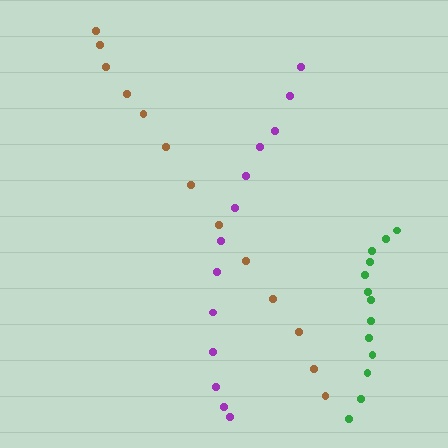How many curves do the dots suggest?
There are 3 distinct paths.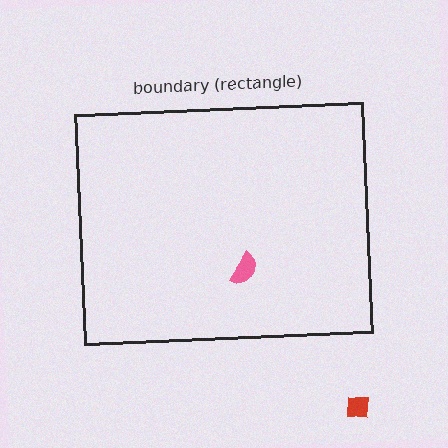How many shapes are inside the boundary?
1 inside, 1 outside.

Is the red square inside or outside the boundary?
Outside.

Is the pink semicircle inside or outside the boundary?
Inside.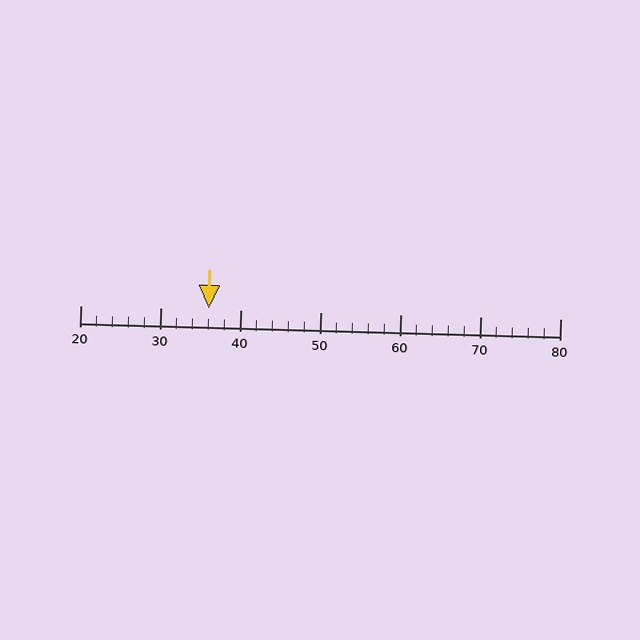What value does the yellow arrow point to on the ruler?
The yellow arrow points to approximately 36.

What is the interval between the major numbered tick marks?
The major tick marks are spaced 10 units apart.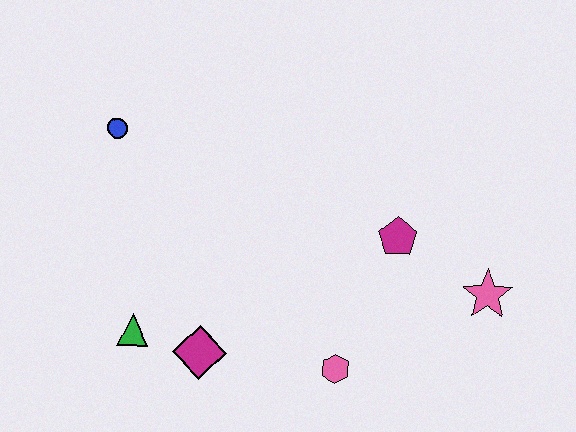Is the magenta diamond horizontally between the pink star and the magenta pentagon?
No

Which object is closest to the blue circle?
The green triangle is closest to the blue circle.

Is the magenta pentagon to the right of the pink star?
No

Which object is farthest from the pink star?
The blue circle is farthest from the pink star.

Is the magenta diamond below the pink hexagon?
No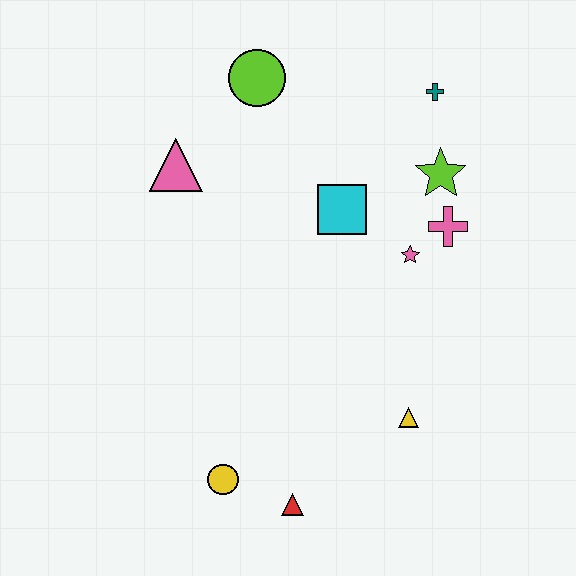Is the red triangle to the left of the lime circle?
No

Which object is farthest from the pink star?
The yellow circle is farthest from the pink star.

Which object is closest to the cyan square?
The pink star is closest to the cyan square.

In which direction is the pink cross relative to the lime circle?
The pink cross is to the right of the lime circle.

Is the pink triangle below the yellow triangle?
No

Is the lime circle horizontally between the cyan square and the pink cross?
No